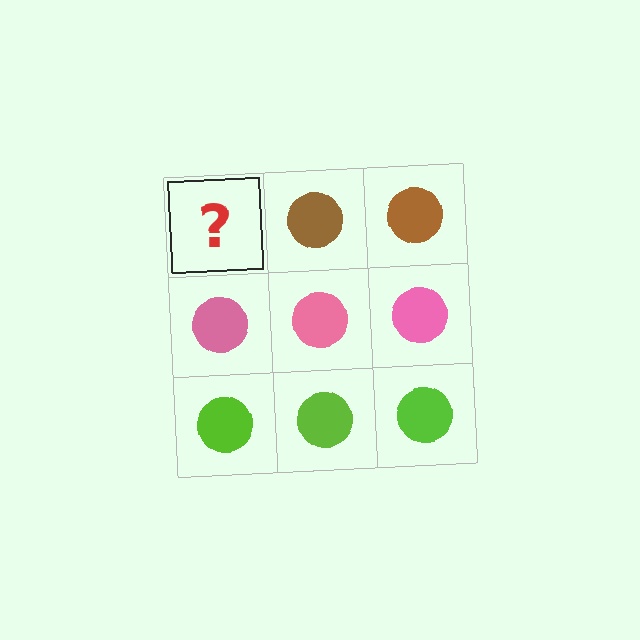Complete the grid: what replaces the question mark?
The question mark should be replaced with a brown circle.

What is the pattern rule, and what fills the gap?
The rule is that each row has a consistent color. The gap should be filled with a brown circle.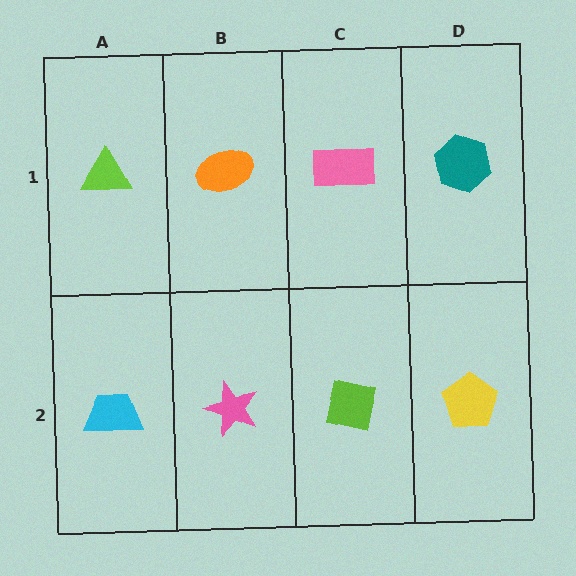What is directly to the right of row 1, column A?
An orange ellipse.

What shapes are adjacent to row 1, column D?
A yellow pentagon (row 2, column D), a pink rectangle (row 1, column C).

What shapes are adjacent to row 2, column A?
A lime triangle (row 1, column A), a pink star (row 2, column B).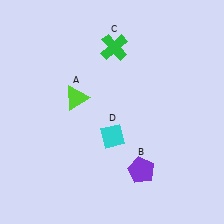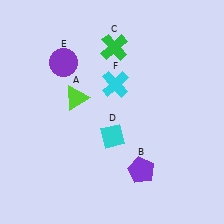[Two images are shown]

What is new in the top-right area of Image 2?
A cyan cross (F) was added in the top-right area of Image 2.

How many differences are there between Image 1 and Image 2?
There are 2 differences between the two images.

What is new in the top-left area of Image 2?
A purple circle (E) was added in the top-left area of Image 2.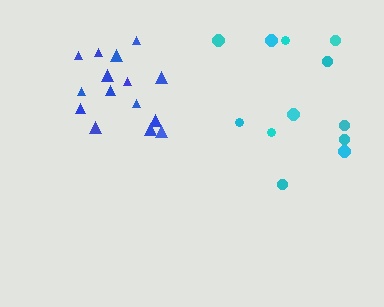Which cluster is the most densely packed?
Blue.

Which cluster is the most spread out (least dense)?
Cyan.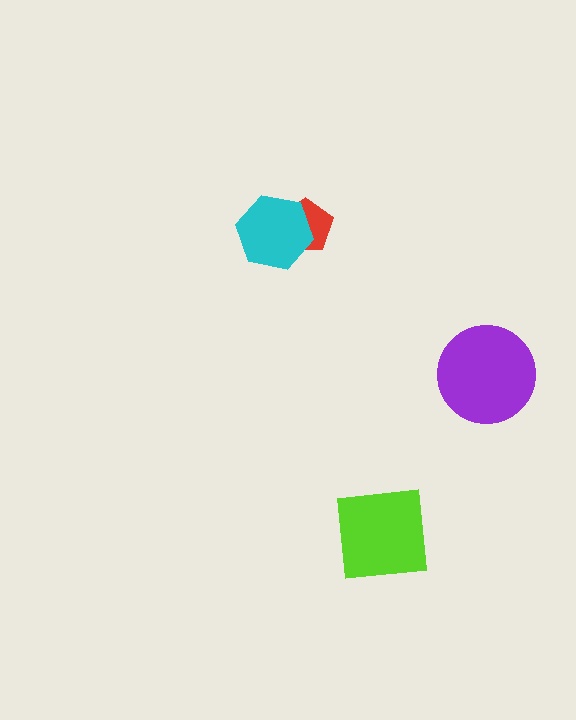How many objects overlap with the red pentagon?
1 object overlaps with the red pentagon.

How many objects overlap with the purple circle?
0 objects overlap with the purple circle.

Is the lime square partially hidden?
No, no other shape covers it.